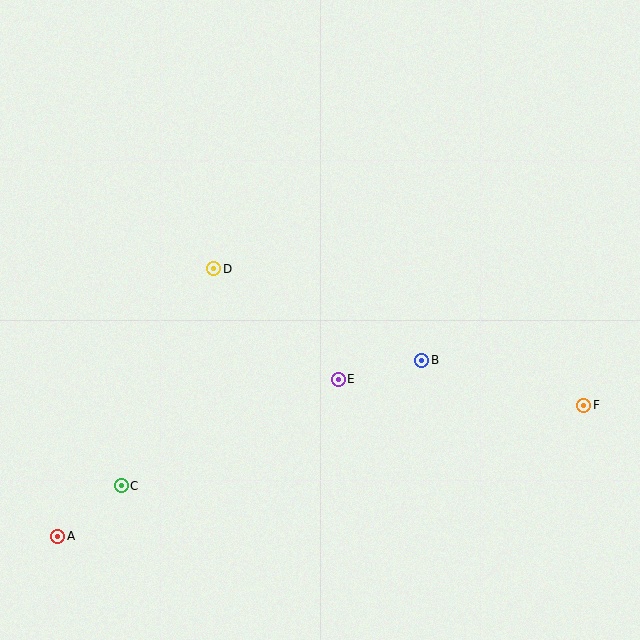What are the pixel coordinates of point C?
Point C is at (121, 486).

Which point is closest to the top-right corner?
Point F is closest to the top-right corner.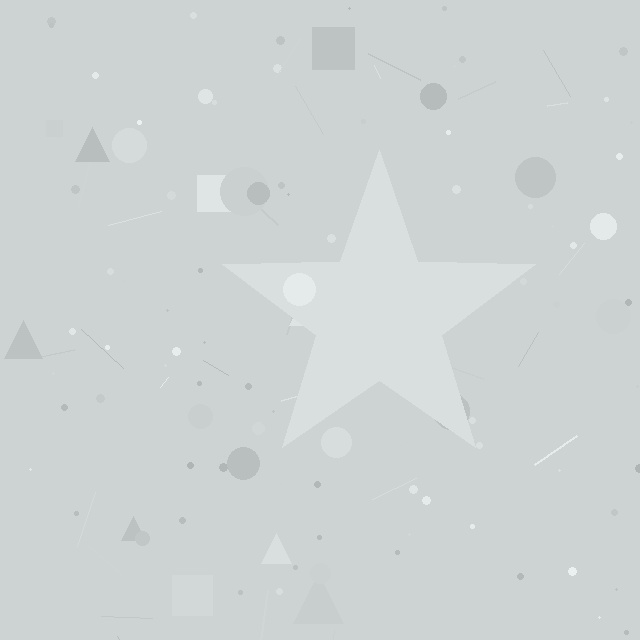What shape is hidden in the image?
A star is hidden in the image.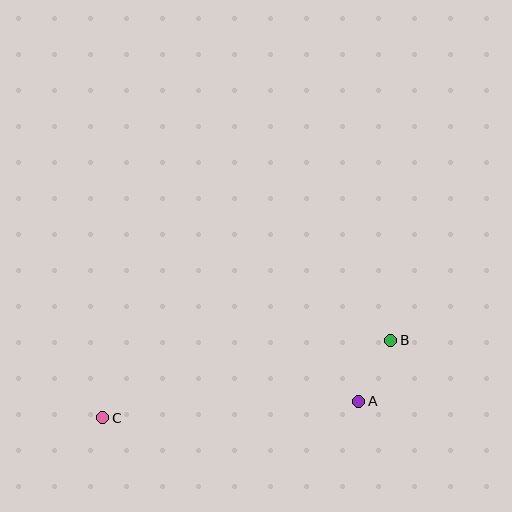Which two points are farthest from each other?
Points B and C are farthest from each other.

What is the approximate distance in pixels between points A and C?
The distance between A and C is approximately 257 pixels.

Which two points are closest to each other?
Points A and B are closest to each other.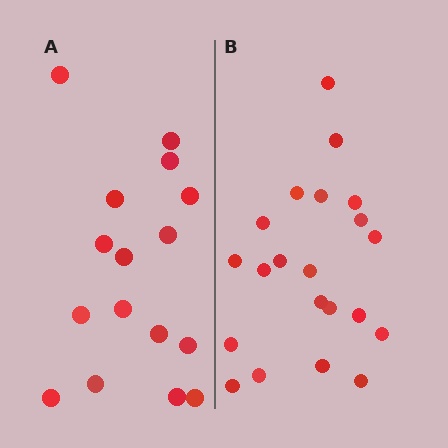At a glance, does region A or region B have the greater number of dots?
Region B (the right region) has more dots.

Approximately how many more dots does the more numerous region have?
Region B has about 5 more dots than region A.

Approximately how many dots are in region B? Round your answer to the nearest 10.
About 20 dots. (The exact count is 21, which rounds to 20.)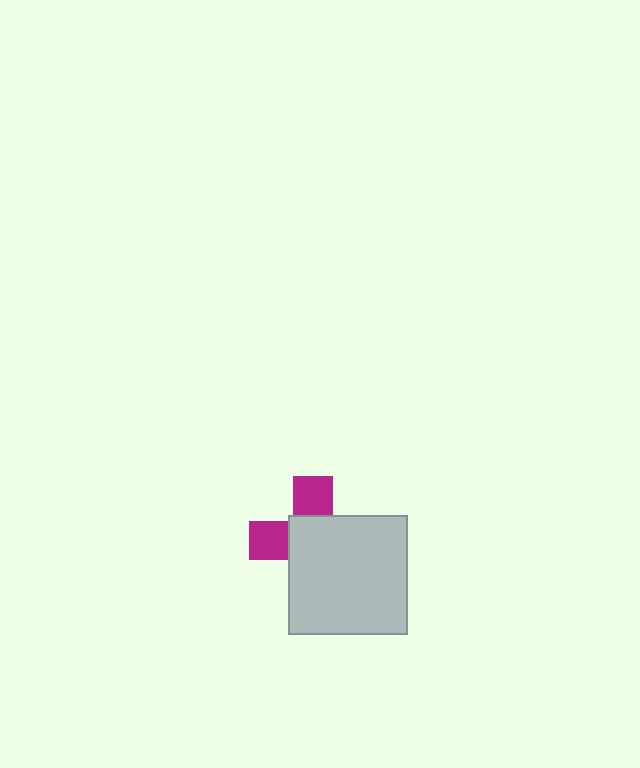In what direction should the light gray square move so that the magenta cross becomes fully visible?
The light gray square should move toward the lower-right. That is the shortest direction to clear the overlap and leave the magenta cross fully visible.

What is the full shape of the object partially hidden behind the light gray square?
The partially hidden object is a magenta cross.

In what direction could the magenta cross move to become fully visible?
The magenta cross could move toward the upper-left. That would shift it out from behind the light gray square entirely.